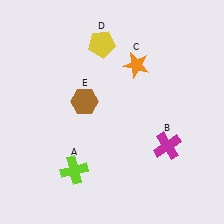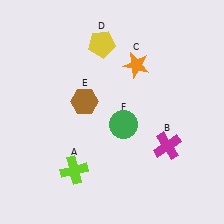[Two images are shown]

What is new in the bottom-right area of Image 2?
A green circle (F) was added in the bottom-right area of Image 2.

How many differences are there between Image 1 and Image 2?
There is 1 difference between the two images.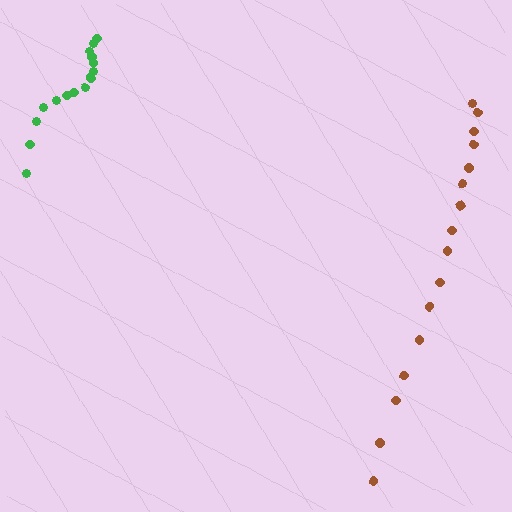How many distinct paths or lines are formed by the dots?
There are 2 distinct paths.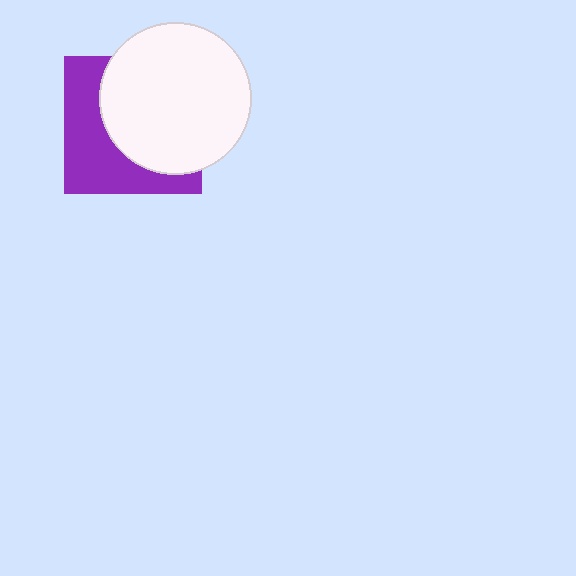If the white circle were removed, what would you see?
You would see the complete purple square.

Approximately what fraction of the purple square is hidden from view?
Roughly 57% of the purple square is hidden behind the white circle.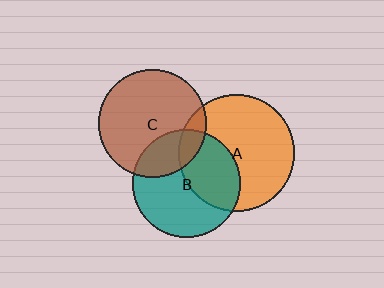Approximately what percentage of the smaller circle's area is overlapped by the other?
Approximately 40%.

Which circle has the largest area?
Circle A (orange).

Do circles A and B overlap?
Yes.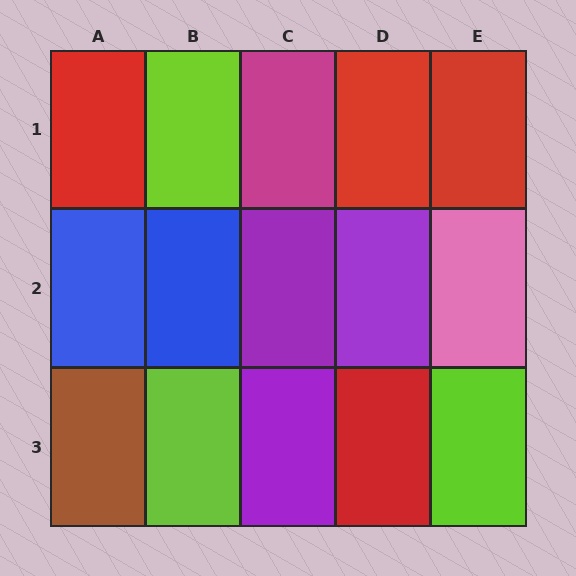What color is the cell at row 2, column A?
Blue.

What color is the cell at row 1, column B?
Lime.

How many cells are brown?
1 cell is brown.